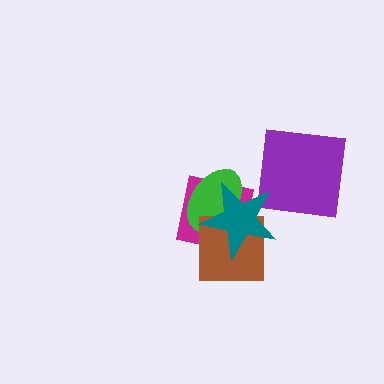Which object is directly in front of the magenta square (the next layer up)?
The green ellipse is directly in front of the magenta square.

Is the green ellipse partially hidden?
Yes, it is partially covered by another shape.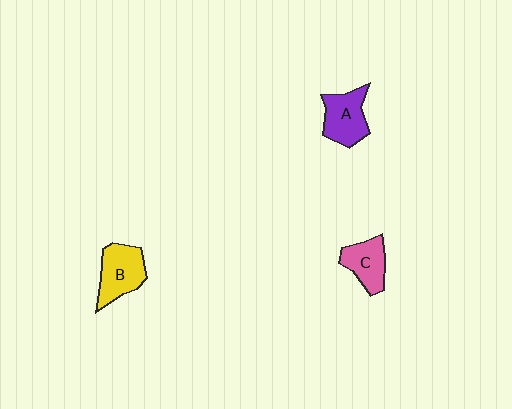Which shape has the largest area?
Shape B (yellow).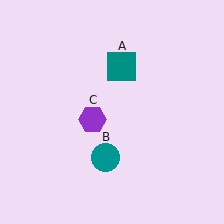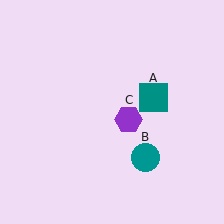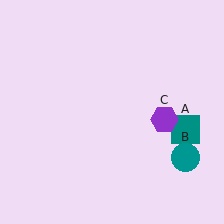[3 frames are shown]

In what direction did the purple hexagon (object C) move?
The purple hexagon (object C) moved right.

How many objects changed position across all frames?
3 objects changed position: teal square (object A), teal circle (object B), purple hexagon (object C).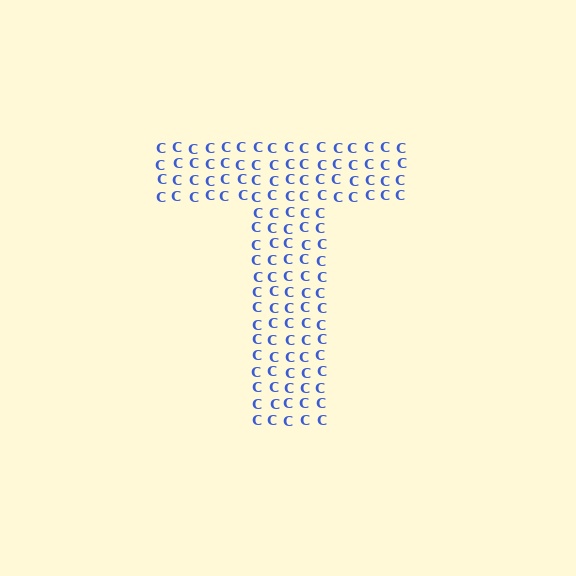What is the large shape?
The large shape is the letter T.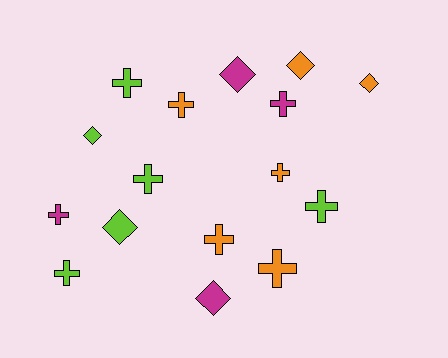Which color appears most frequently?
Orange, with 6 objects.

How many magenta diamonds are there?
There are 2 magenta diamonds.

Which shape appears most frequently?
Cross, with 10 objects.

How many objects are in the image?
There are 16 objects.